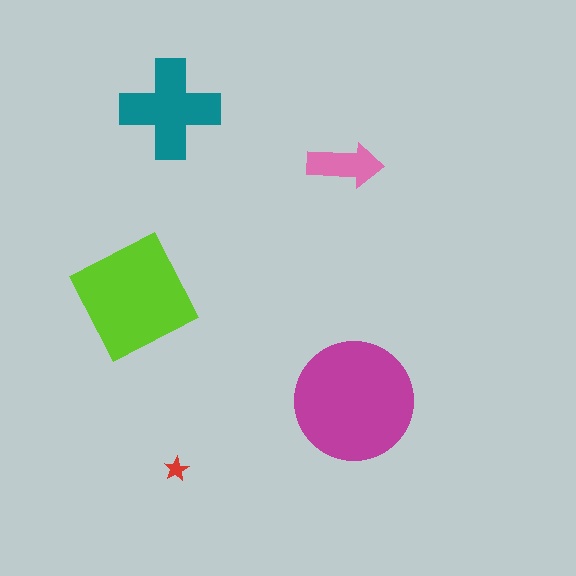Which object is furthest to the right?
The magenta circle is rightmost.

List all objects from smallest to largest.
The red star, the pink arrow, the teal cross, the lime square, the magenta circle.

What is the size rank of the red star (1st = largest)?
5th.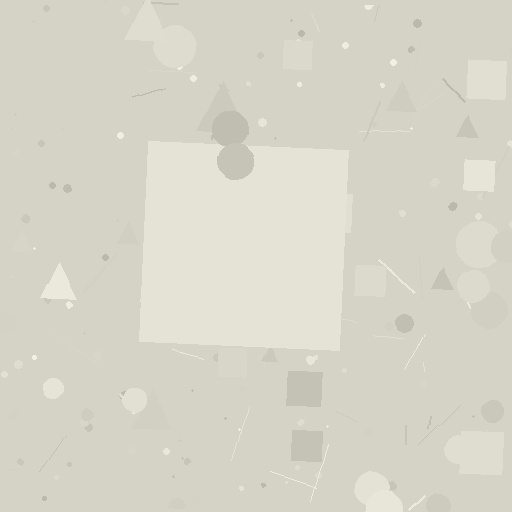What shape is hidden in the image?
A square is hidden in the image.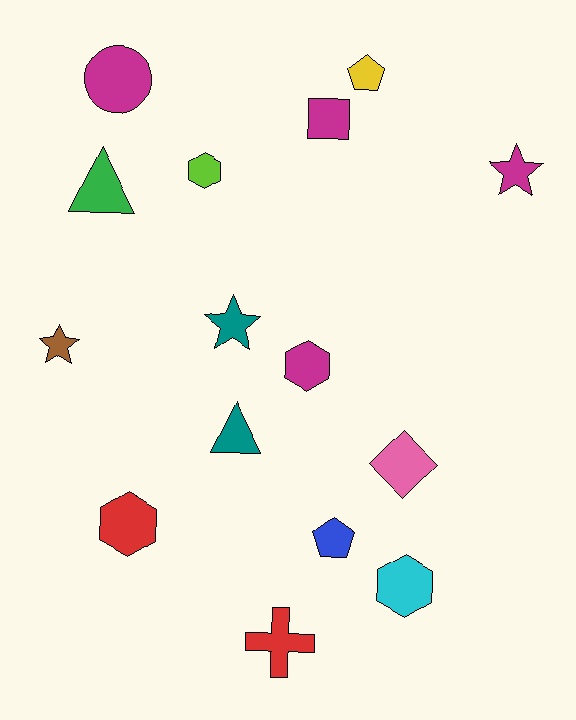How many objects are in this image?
There are 15 objects.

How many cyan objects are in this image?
There is 1 cyan object.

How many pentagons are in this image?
There are 2 pentagons.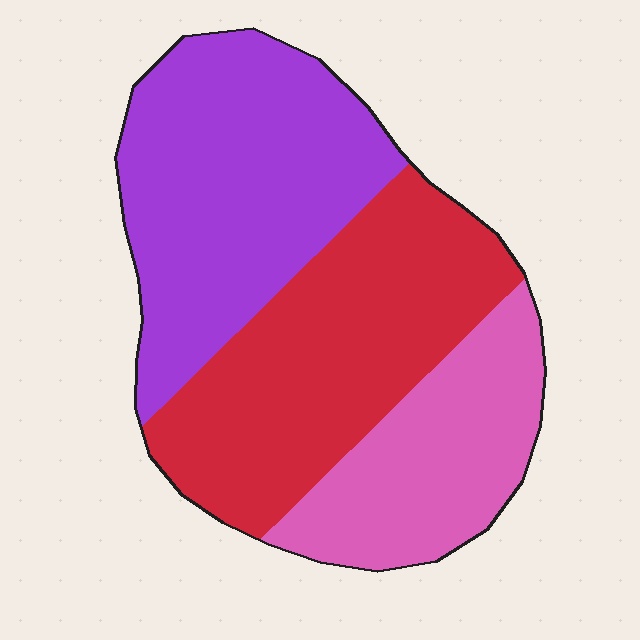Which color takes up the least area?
Pink, at roughly 25%.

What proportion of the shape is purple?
Purple covers roughly 40% of the shape.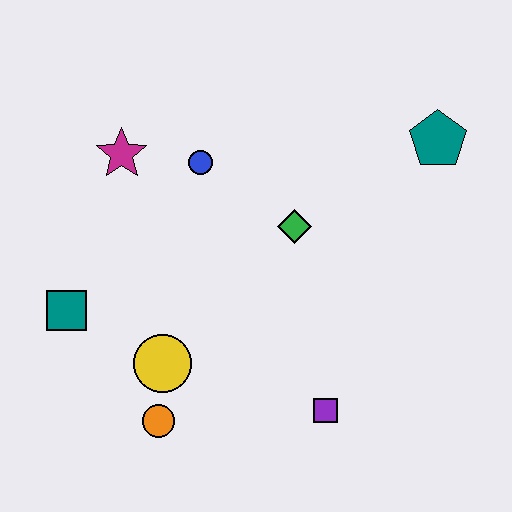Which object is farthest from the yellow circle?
The teal pentagon is farthest from the yellow circle.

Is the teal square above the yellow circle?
Yes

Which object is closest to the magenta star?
The blue circle is closest to the magenta star.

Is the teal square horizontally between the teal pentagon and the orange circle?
No